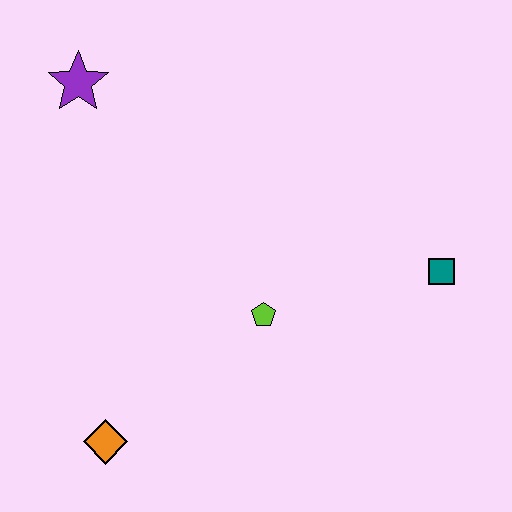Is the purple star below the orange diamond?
No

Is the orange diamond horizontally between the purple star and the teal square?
Yes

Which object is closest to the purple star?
The lime pentagon is closest to the purple star.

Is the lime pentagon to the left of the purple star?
No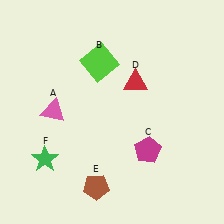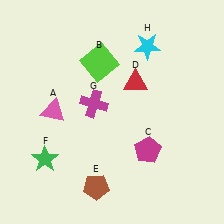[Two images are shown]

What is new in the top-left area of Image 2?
A magenta cross (G) was added in the top-left area of Image 2.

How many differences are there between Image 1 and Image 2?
There are 2 differences between the two images.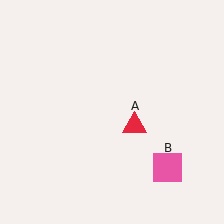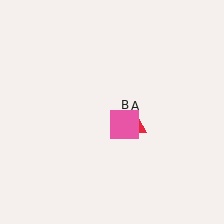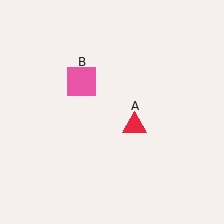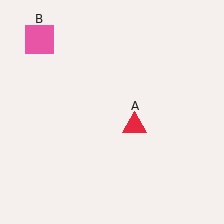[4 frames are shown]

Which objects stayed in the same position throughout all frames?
Red triangle (object A) remained stationary.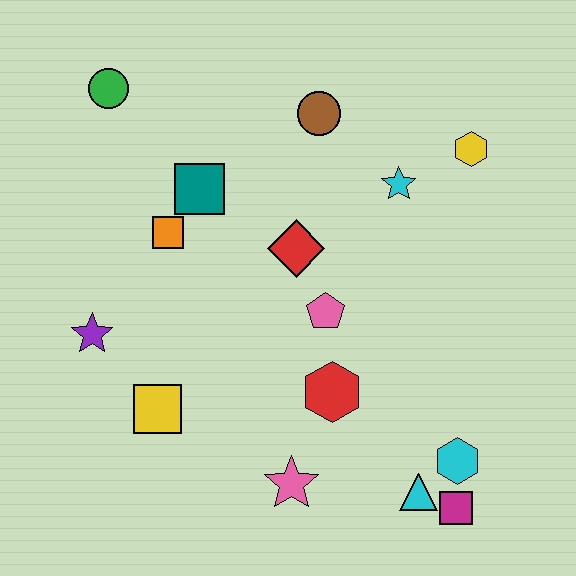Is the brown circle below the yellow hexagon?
No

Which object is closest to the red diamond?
The pink pentagon is closest to the red diamond.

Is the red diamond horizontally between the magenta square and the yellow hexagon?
No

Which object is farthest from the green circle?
The magenta square is farthest from the green circle.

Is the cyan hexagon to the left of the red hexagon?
No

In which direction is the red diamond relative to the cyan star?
The red diamond is to the left of the cyan star.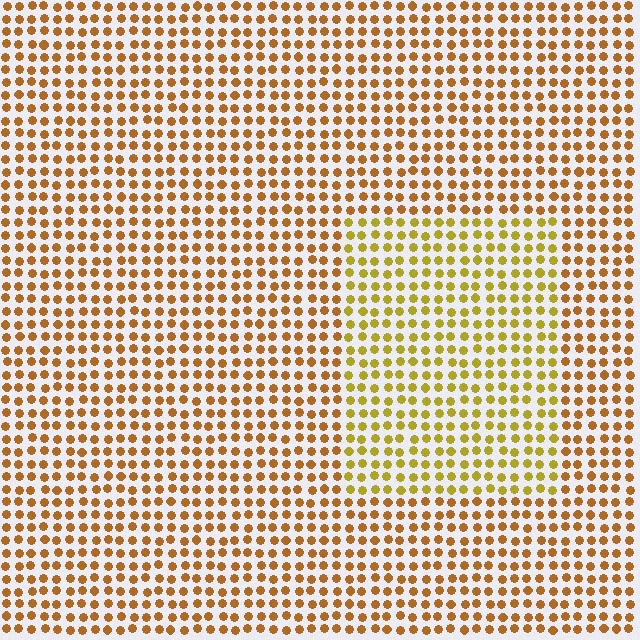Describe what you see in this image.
The image is filled with small brown elements in a uniform arrangement. A rectangle-shaped region is visible where the elements are tinted to a slightly different hue, forming a subtle color boundary.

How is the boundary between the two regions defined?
The boundary is defined purely by a slight shift in hue (about 26 degrees). Spacing, size, and orientation are identical on both sides.